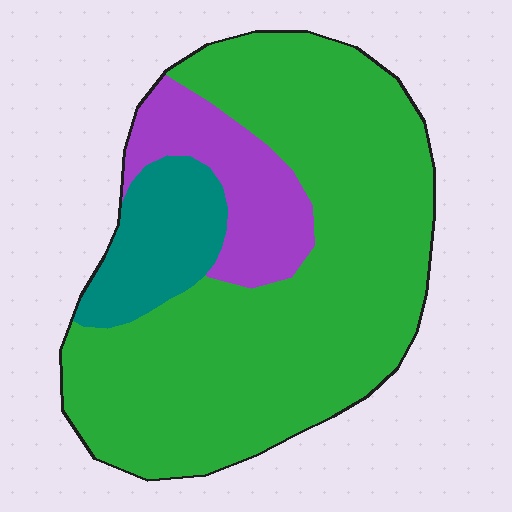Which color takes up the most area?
Green, at roughly 70%.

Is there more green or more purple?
Green.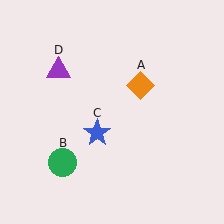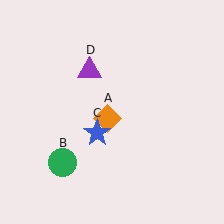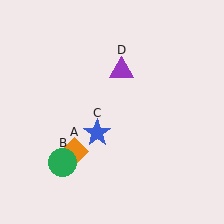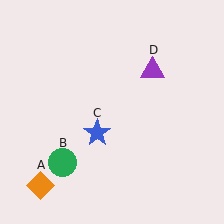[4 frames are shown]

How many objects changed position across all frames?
2 objects changed position: orange diamond (object A), purple triangle (object D).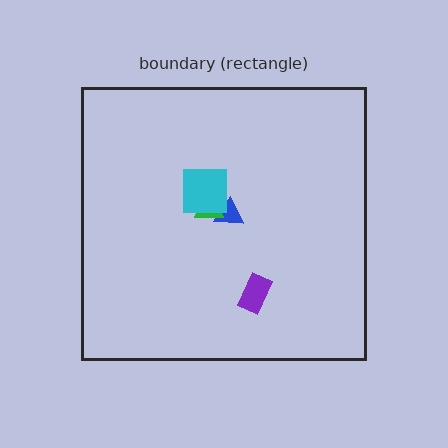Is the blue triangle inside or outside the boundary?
Inside.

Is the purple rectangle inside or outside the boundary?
Inside.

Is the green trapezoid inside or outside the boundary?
Inside.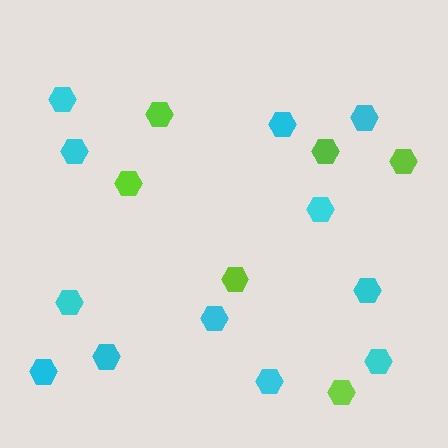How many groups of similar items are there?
There are 2 groups: one group of lime hexagons (6) and one group of cyan hexagons (12).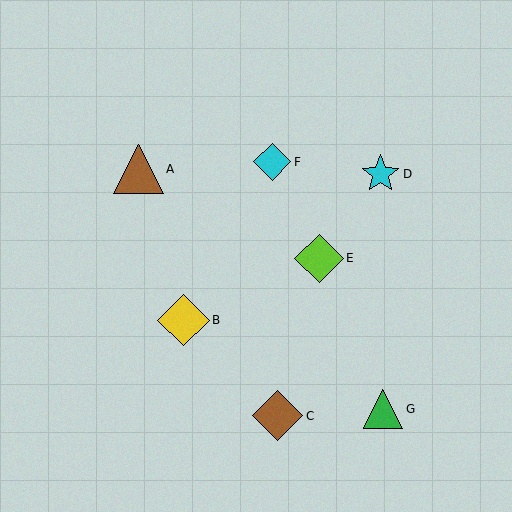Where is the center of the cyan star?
The center of the cyan star is at (381, 174).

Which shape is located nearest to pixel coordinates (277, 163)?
The cyan diamond (labeled F) at (272, 162) is nearest to that location.